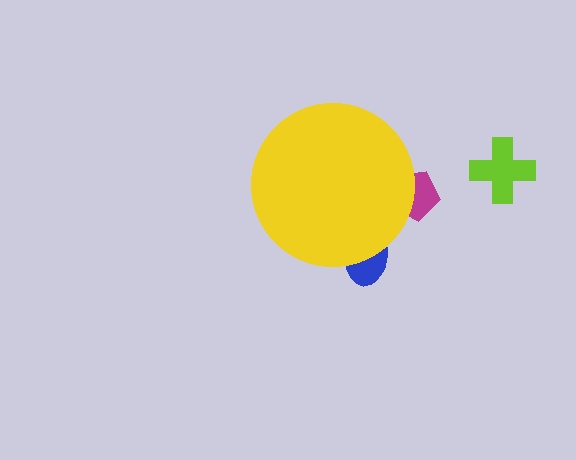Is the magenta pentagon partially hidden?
Yes, the magenta pentagon is partially hidden behind the yellow circle.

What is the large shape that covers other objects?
A yellow circle.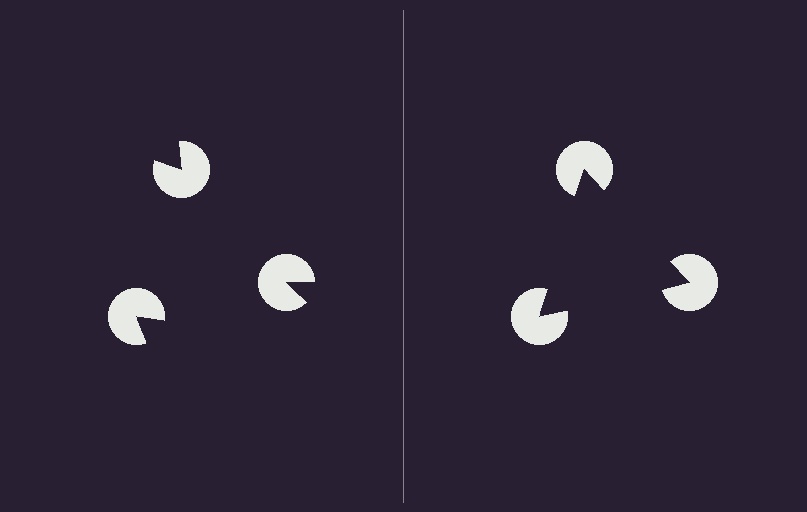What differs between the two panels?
The pac-man discs are positioned identically on both sides; only the wedge orientations differ. On the right they align to a triangle; on the left they are misaligned.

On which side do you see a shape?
An illusory triangle appears on the right side. On the left side the wedge cuts are rotated, so no coherent shape forms.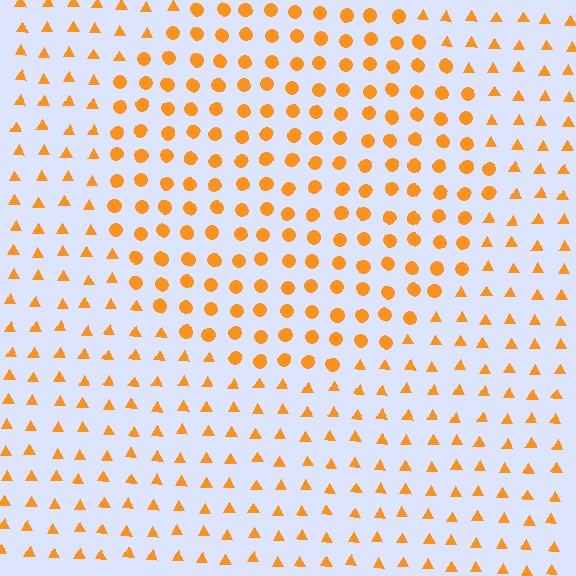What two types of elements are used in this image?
The image uses circles inside the circle region and triangles outside it.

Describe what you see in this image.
The image is filled with small orange elements arranged in a uniform grid. A circle-shaped region contains circles, while the surrounding area contains triangles. The boundary is defined purely by the change in element shape.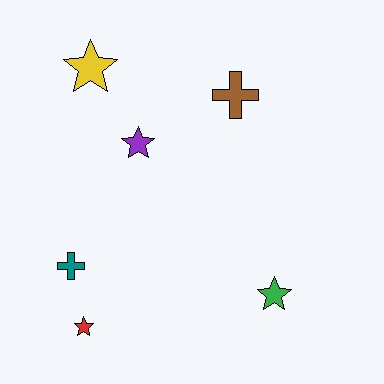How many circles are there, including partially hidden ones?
There are no circles.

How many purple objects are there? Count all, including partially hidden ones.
There is 1 purple object.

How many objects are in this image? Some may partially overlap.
There are 6 objects.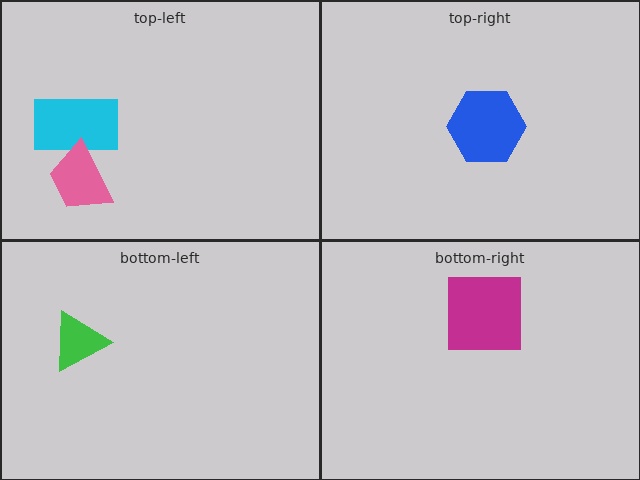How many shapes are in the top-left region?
2.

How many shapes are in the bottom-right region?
1.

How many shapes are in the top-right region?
1.